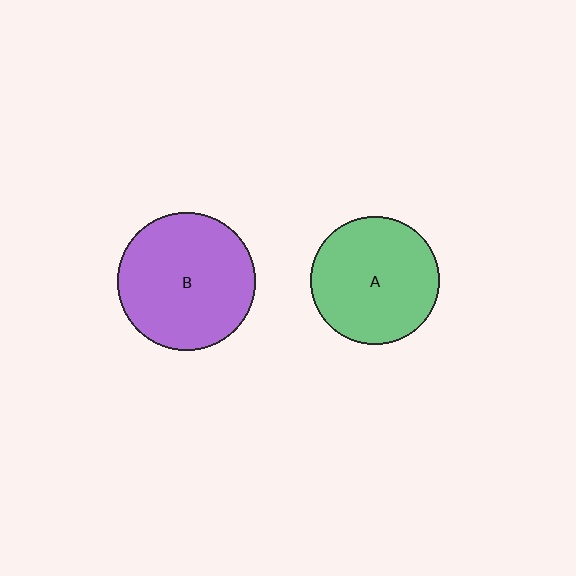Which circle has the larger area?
Circle B (purple).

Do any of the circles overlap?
No, none of the circles overlap.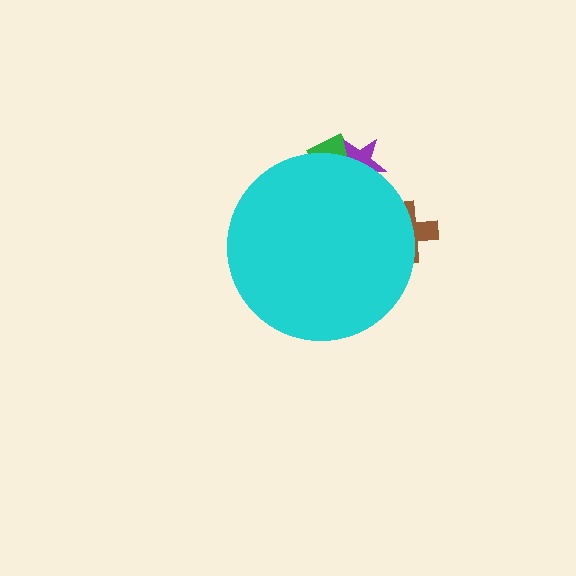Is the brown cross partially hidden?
Yes, the brown cross is partially hidden behind the cyan circle.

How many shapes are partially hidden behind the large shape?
3 shapes are partially hidden.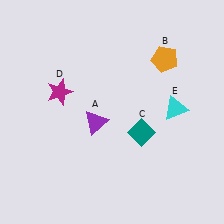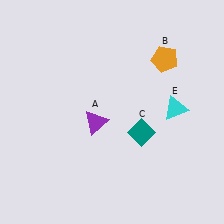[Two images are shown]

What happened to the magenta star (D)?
The magenta star (D) was removed in Image 2. It was in the top-left area of Image 1.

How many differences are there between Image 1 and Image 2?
There is 1 difference between the two images.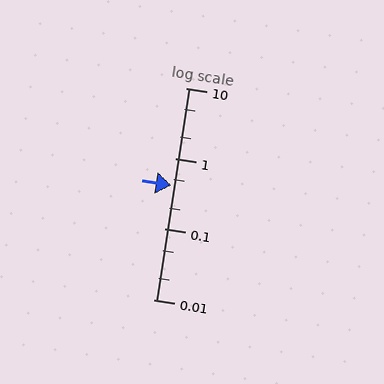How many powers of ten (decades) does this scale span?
The scale spans 3 decades, from 0.01 to 10.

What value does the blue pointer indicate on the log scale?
The pointer indicates approximately 0.42.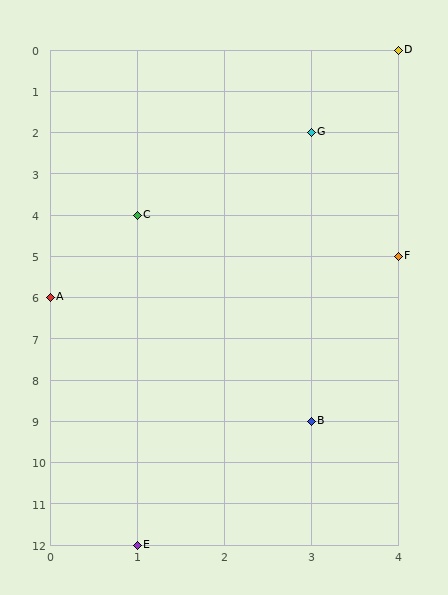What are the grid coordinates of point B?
Point B is at grid coordinates (3, 9).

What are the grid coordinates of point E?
Point E is at grid coordinates (1, 12).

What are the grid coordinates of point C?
Point C is at grid coordinates (1, 4).